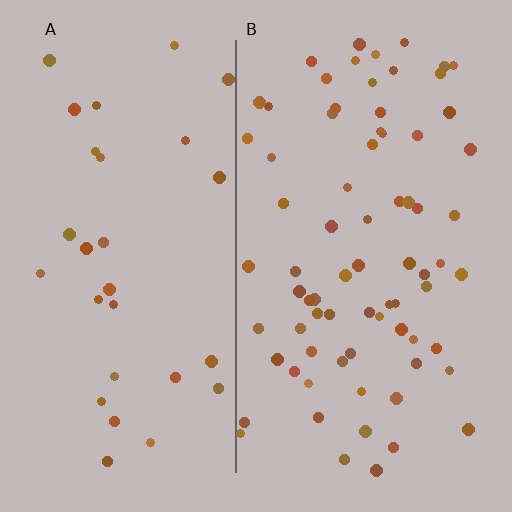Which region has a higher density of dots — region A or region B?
B (the right).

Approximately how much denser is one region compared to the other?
Approximately 2.5× — region B over region A.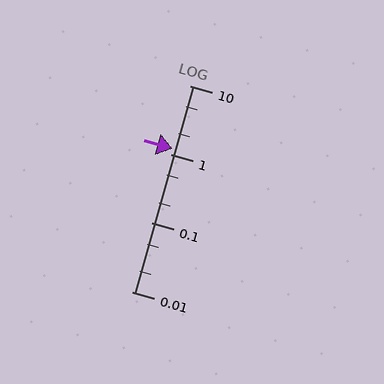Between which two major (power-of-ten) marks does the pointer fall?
The pointer is between 1 and 10.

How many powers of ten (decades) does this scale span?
The scale spans 3 decades, from 0.01 to 10.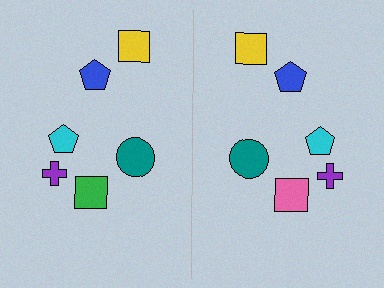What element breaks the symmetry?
The pink square on the right side breaks the symmetry — its mirror counterpart is green.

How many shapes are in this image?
There are 12 shapes in this image.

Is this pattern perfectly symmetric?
No, the pattern is not perfectly symmetric. The pink square on the right side breaks the symmetry — its mirror counterpart is green.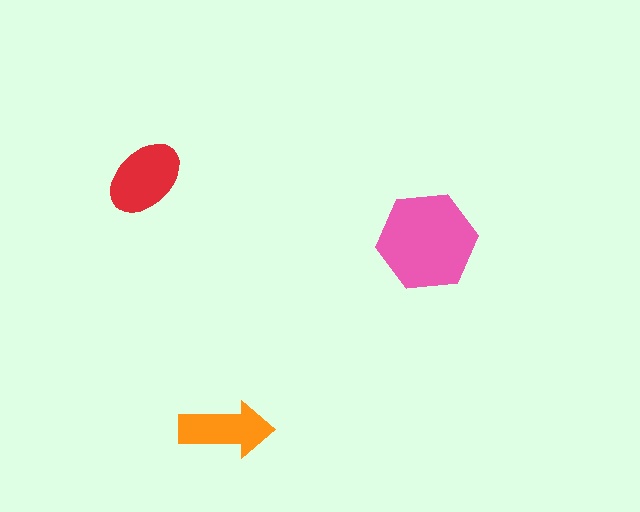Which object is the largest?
The pink hexagon.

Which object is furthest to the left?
The red ellipse is leftmost.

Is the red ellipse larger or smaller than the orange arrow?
Larger.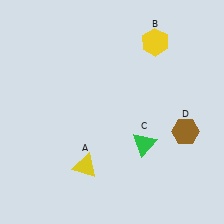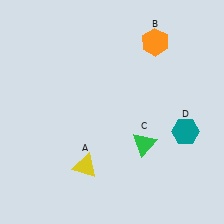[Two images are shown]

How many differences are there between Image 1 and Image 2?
There are 2 differences between the two images.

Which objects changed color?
B changed from yellow to orange. D changed from brown to teal.